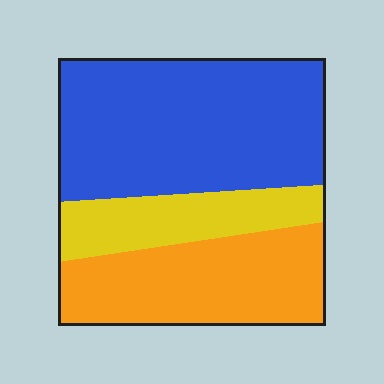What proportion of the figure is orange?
Orange takes up about one third (1/3) of the figure.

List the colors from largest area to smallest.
From largest to smallest: blue, orange, yellow.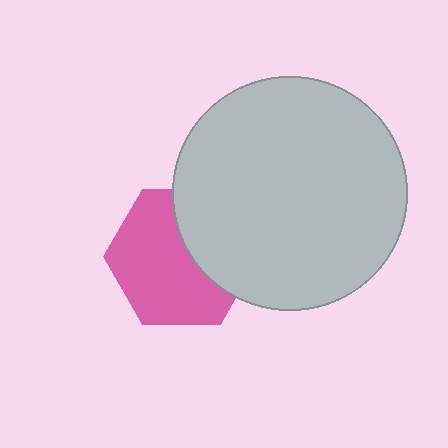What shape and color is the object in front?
The object in front is a light gray circle.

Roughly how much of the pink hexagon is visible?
About half of it is visible (roughly 64%).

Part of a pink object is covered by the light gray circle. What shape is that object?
It is a hexagon.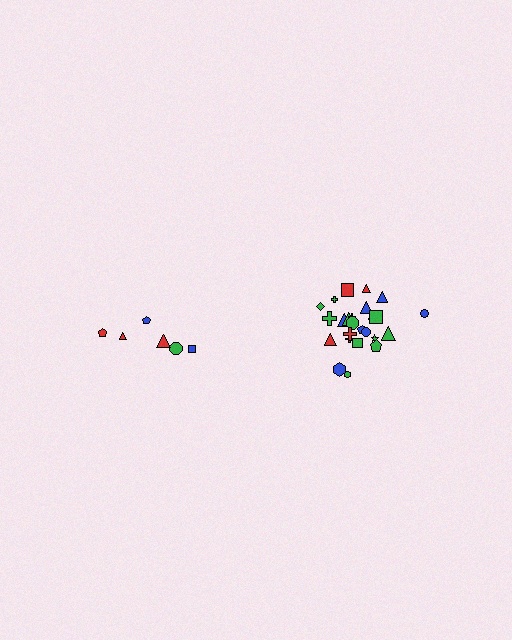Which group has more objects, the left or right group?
The right group.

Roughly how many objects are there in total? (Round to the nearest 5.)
Roughly 30 objects in total.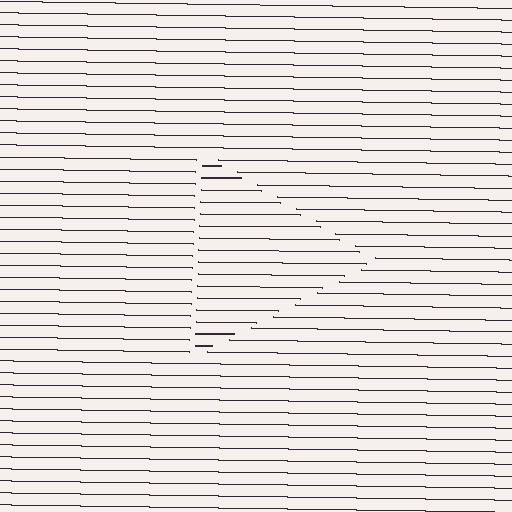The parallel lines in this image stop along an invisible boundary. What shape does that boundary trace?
An illusory triangle. The interior of the shape contains the same grating, shifted by half a period — the contour is defined by the phase discontinuity where line-ends from the inner and outer gratings abut.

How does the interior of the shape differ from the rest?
The interior of the shape contains the same grating, shifted by half a period — the contour is defined by the phase discontinuity where line-ends from the inner and outer gratings abut.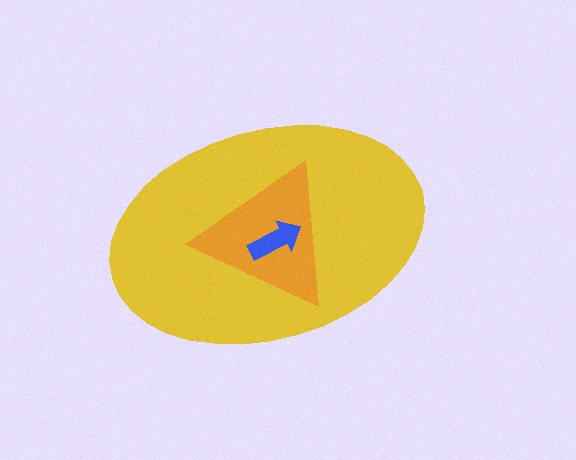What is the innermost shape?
The blue arrow.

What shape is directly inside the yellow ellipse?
The orange triangle.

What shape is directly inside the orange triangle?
The blue arrow.